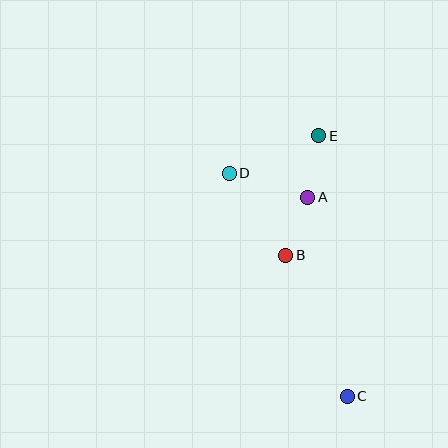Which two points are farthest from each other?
Points C and E are farthest from each other.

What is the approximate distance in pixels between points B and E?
The distance between B and E is approximately 124 pixels.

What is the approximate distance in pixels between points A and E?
The distance between A and E is approximately 62 pixels.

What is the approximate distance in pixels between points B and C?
The distance between B and C is approximately 154 pixels.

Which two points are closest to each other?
Points A and B are closest to each other.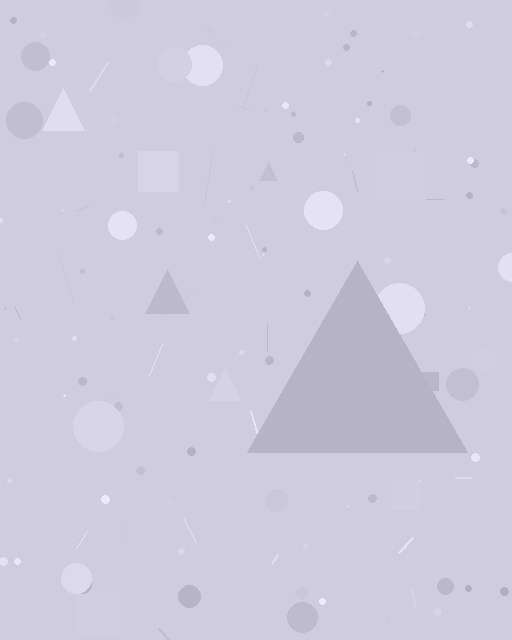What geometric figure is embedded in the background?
A triangle is embedded in the background.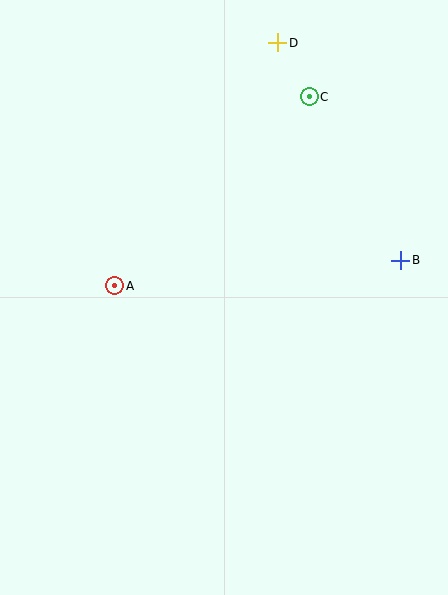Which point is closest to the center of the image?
Point A at (115, 286) is closest to the center.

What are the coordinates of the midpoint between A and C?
The midpoint between A and C is at (212, 191).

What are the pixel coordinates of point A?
Point A is at (115, 286).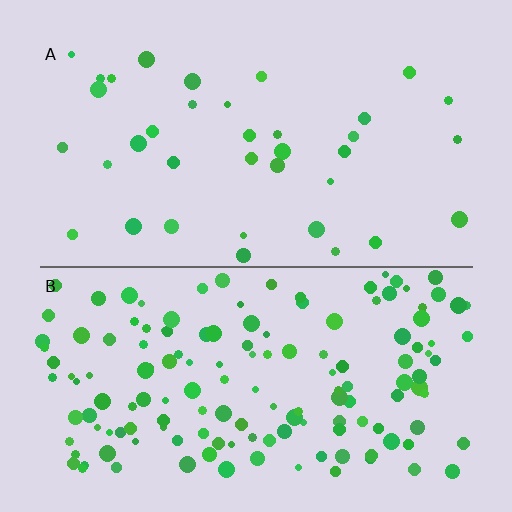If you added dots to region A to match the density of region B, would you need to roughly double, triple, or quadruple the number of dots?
Approximately quadruple.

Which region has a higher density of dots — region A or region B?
B (the bottom).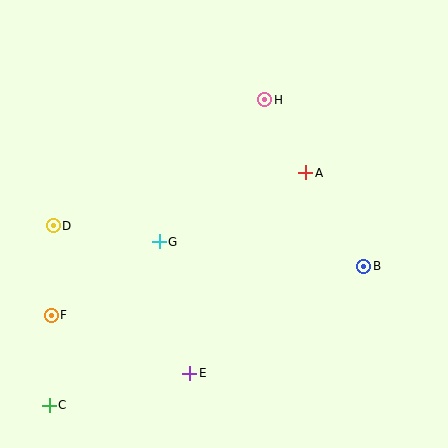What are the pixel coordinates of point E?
Point E is at (190, 373).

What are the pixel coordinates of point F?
Point F is at (51, 315).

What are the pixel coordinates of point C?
Point C is at (49, 405).